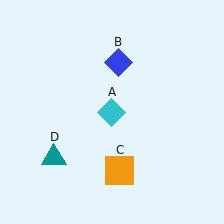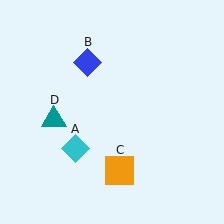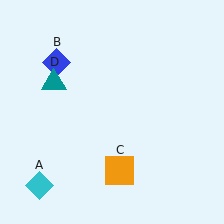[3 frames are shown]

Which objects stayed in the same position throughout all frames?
Orange square (object C) remained stationary.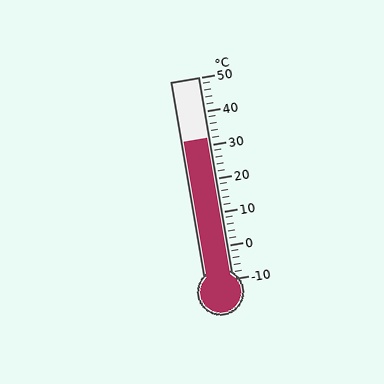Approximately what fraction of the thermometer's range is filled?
The thermometer is filled to approximately 70% of its range.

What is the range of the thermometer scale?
The thermometer scale ranges from -10°C to 50°C.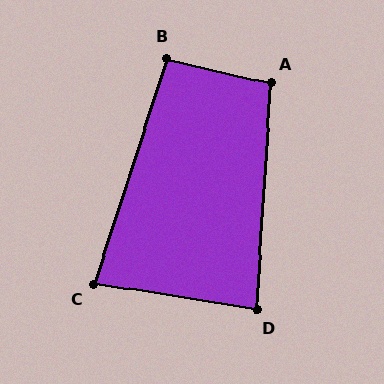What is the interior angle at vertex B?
Approximately 95 degrees (obtuse).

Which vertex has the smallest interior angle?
C, at approximately 81 degrees.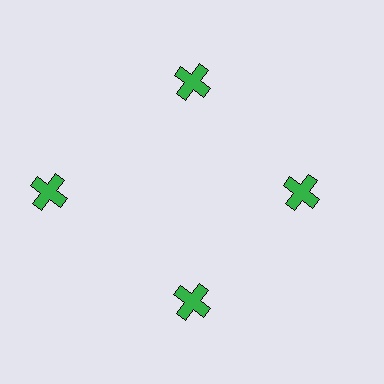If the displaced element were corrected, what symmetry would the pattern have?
It would have 4-fold rotational symmetry — the pattern would map onto itself every 90 degrees.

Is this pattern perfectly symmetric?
No. The 4 green crosses are arranged in a ring, but one element near the 9 o'clock position is pushed outward from the center, breaking the 4-fold rotational symmetry.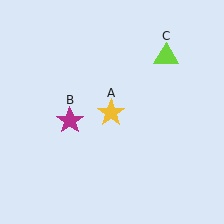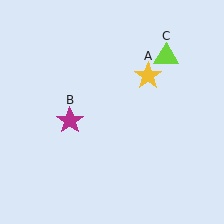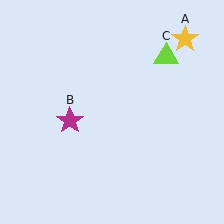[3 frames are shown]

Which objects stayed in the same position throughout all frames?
Magenta star (object B) and lime triangle (object C) remained stationary.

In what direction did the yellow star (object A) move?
The yellow star (object A) moved up and to the right.